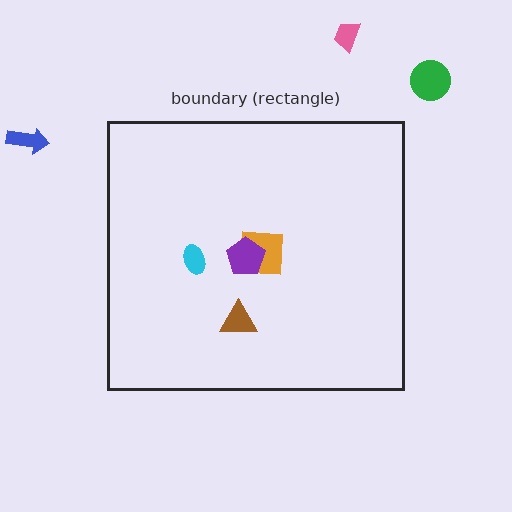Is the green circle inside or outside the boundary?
Outside.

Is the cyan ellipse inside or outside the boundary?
Inside.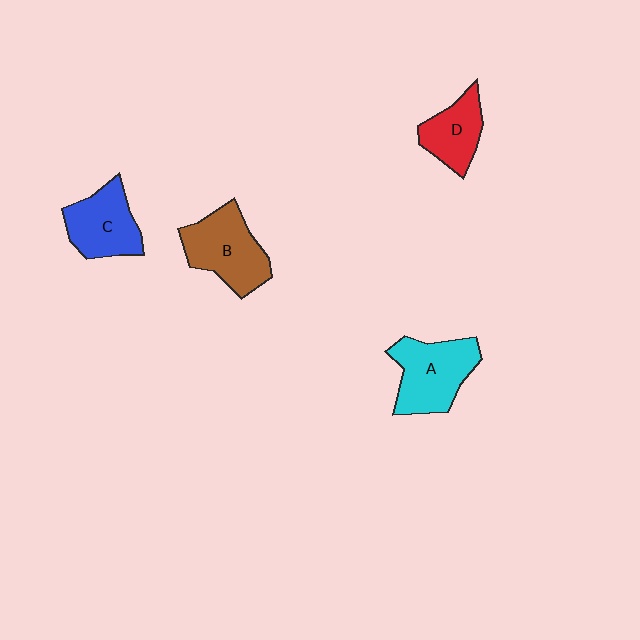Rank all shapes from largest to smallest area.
From largest to smallest: A (cyan), B (brown), C (blue), D (red).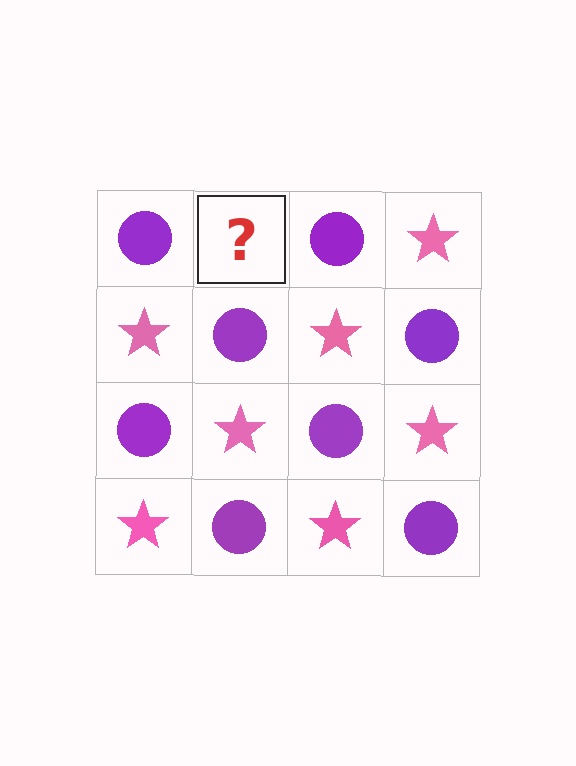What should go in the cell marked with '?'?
The missing cell should contain a pink star.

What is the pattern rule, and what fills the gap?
The rule is that it alternates purple circle and pink star in a checkerboard pattern. The gap should be filled with a pink star.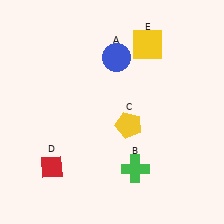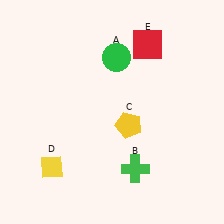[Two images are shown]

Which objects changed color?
A changed from blue to green. D changed from red to yellow. E changed from yellow to red.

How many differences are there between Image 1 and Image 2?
There are 3 differences between the two images.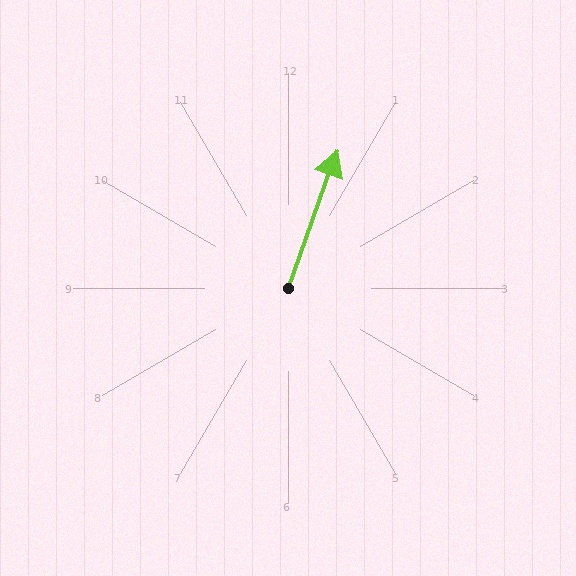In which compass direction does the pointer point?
North.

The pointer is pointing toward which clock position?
Roughly 1 o'clock.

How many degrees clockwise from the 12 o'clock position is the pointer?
Approximately 20 degrees.